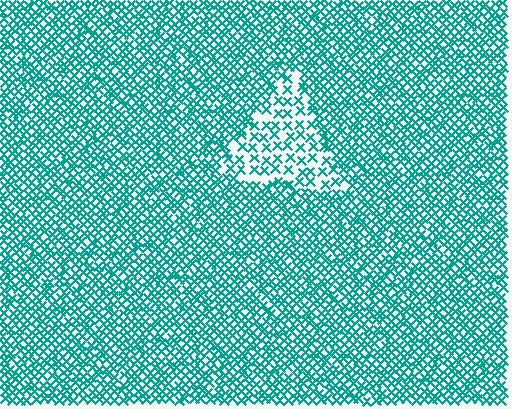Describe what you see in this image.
The image contains small teal elements arranged at two different densities. A triangle-shaped region is visible where the elements are less densely packed than the surrounding area.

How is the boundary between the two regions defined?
The boundary is defined by a change in element density (approximately 2.2x ratio). All elements are the same color, size, and shape.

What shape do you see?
I see a triangle.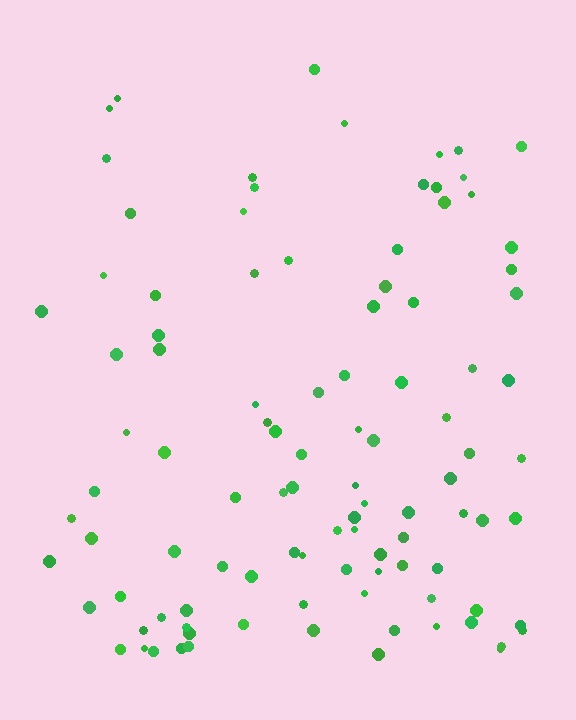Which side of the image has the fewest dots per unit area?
The top.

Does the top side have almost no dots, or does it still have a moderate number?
Still a moderate number, just noticeably fewer than the bottom.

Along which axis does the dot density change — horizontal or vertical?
Vertical.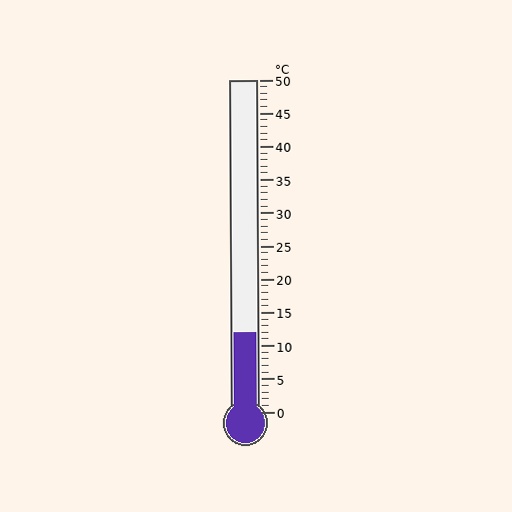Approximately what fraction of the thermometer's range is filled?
The thermometer is filled to approximately 25% of its range.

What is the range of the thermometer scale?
The thermometer scale ranges from 0°C to 50°C.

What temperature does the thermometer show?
The thermometer shows approximately 12°C.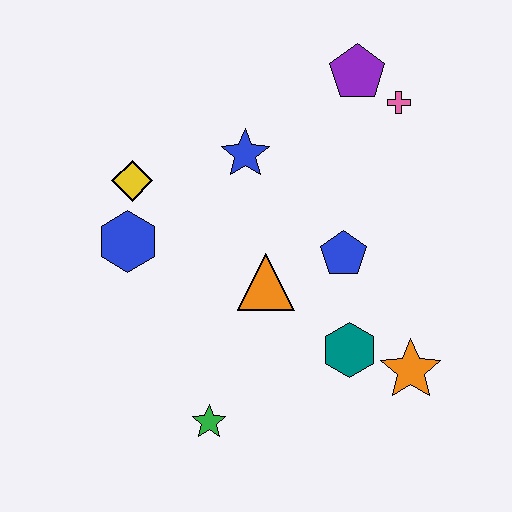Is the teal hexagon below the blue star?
Yes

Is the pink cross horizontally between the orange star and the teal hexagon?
Yes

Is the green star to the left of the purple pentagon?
Yes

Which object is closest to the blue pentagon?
The orange triangle is closest to the blue pentagon.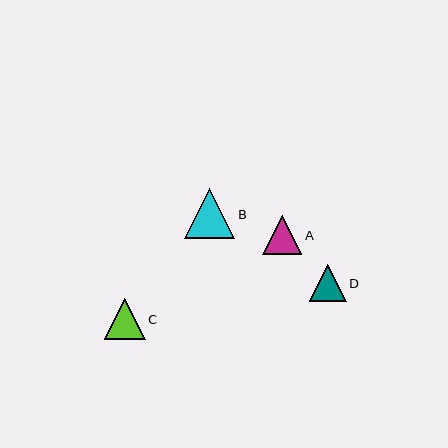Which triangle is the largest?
Triangle B is the largest with a size of approximately 50 pixels.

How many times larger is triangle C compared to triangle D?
Triangle C is approximately 1.1 times the size of triangle D.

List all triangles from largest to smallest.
From largest to smallest: B, C, A, D.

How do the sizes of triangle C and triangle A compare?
Triangle C and triangle A are approximately the same size.